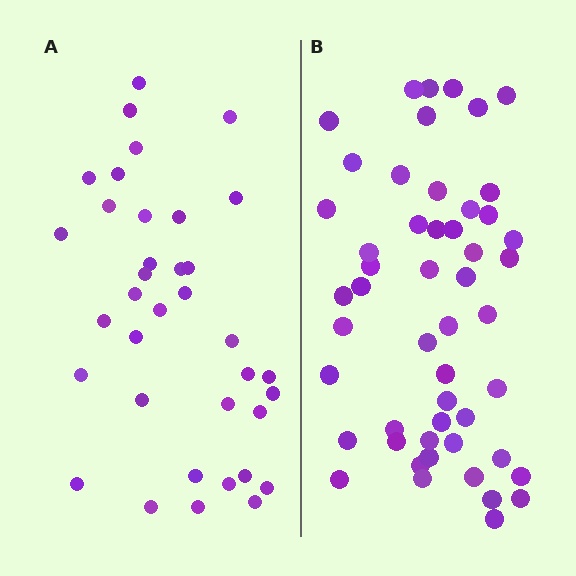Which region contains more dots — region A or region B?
Region B (the right region) has more dots.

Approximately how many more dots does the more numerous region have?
Region B has approximately 15 more dots than region A.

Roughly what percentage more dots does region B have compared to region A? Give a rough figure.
About 40% more.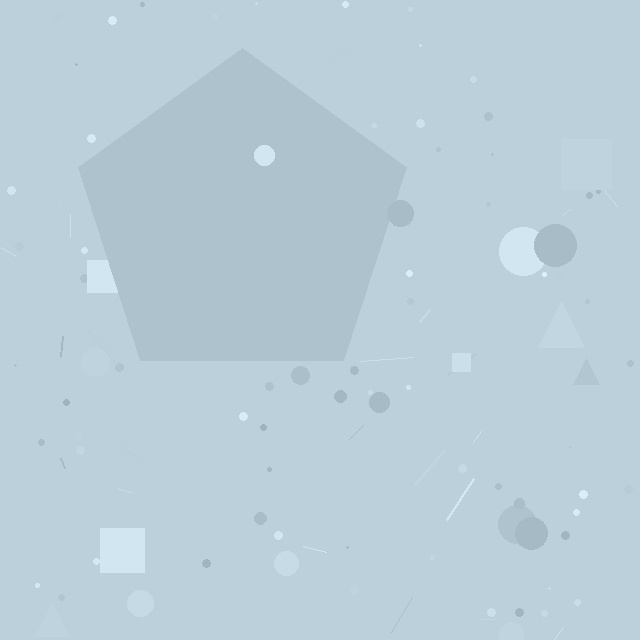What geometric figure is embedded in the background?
A pentagon is embedded in the background.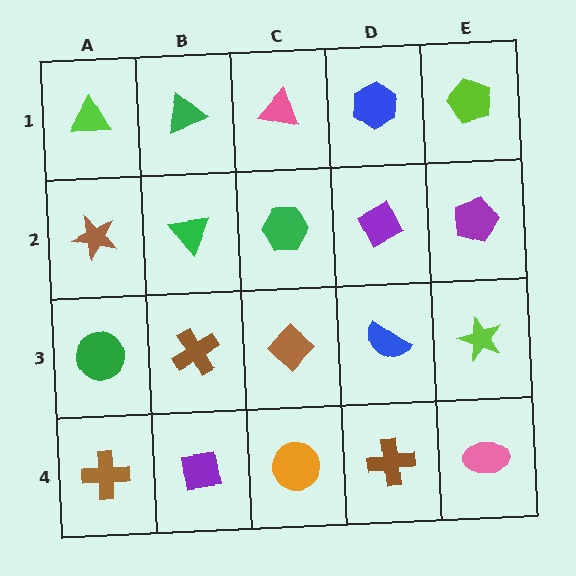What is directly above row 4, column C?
A brown diamond.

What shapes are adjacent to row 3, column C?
A green hexagon (row 2, column C), an orange circle (row 4, column C), a brown cross (row 3, column B), a blue semicircle (row 3, column D).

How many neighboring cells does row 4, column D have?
3.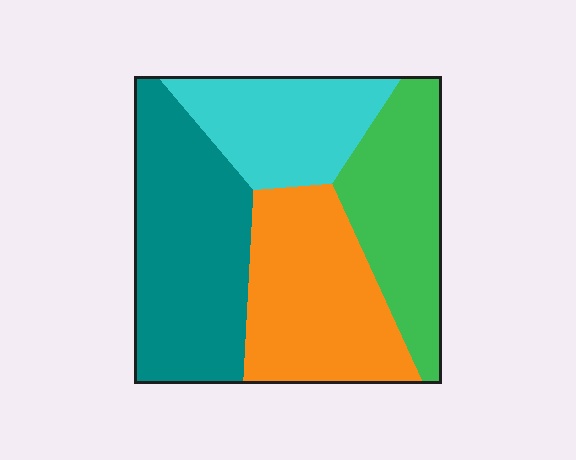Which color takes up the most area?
Teal, at roughly 30%.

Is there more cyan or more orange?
Orange.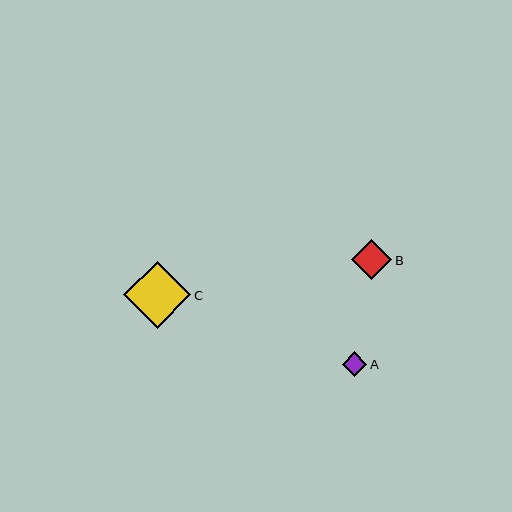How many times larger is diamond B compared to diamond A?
Diamond B is approximately 1.7 times the size of diamond A.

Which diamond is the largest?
Diamond C is the largest with a size of approximately 67 pixels.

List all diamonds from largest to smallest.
From largest to smallest: C, B, A.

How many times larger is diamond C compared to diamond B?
Diamond C is approximately 1.7 times the size of diamond B.